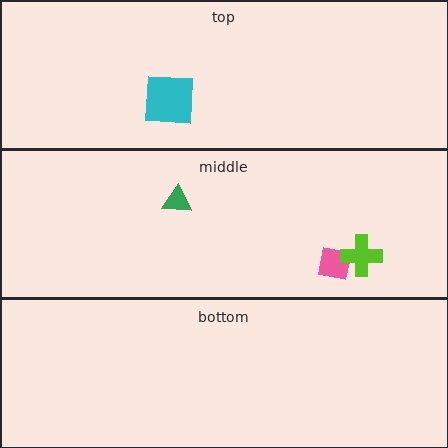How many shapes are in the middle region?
3.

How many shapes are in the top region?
1.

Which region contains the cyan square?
The top region.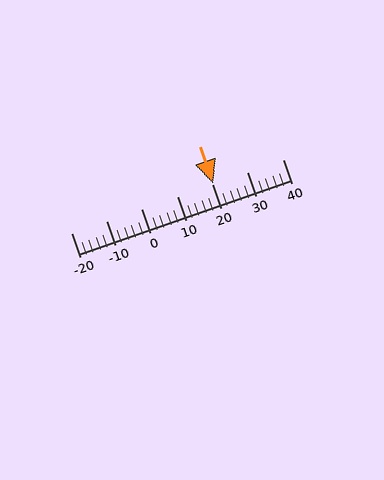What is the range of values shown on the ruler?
The ruler shows values from -20 to 40.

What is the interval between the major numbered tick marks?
The major tick marks are spaced 10 units apart.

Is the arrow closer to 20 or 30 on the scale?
The arrow is closer to 20.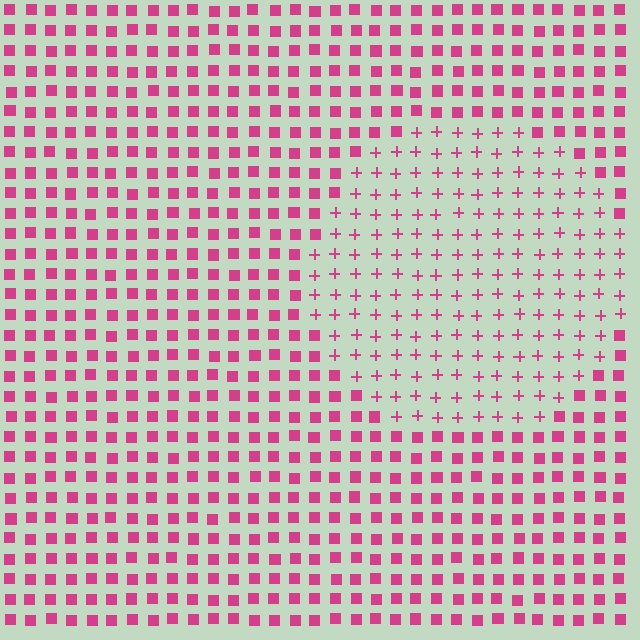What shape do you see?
I see a circle.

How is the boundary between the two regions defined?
The boundary is defined by a change in element shape: plus signs inside vs. squares outside. All elements share the same color and spacing.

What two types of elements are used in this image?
The image uses plus signs inside the circle region and squares outside it.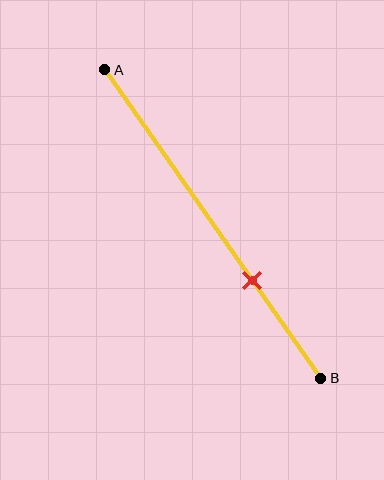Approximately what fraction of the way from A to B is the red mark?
The red mark is approximately 70% of the way from A to B.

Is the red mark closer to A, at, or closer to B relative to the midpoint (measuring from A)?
The red mark is closer to point B than the midpoint of segment AB.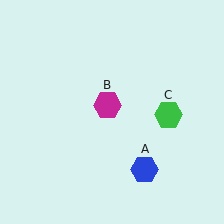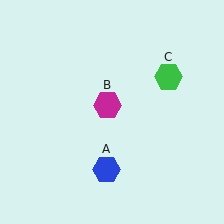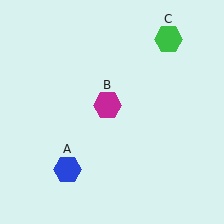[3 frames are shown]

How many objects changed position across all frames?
2 objects changed position: blue hexagon (object A), green hexagon (object C).